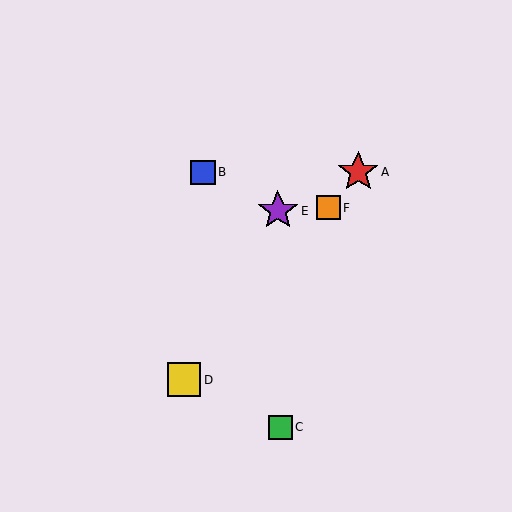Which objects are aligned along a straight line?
Objects A, D, F are aligned along a straight line.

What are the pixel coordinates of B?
Object B is at (203, 172).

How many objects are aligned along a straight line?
3 objects (A, D, F) are aligned along a straight line.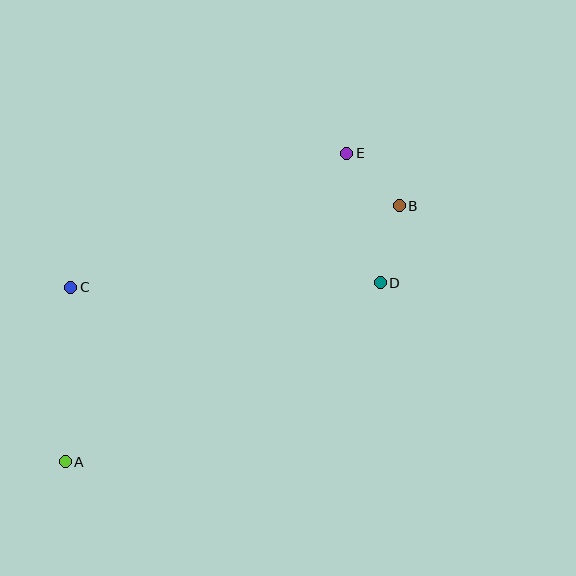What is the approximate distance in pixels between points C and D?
The distance between C and D is approximately 310 pixels.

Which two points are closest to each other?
Points B and E are closest to each other.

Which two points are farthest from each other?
Points A and B are farthest from each other.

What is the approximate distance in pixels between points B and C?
The distance between B and C is approximately 339 pixels.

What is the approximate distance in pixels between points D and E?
The distance between D and E is approximately 134 pixels.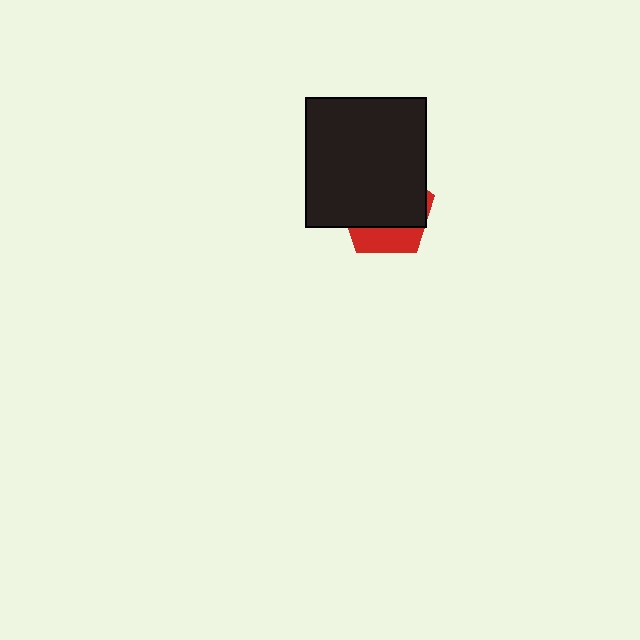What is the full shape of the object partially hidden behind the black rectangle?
The partially hidden object is a red pentagon.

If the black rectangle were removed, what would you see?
You would see the complete red pentagon.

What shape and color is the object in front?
The object in front is a black rectangle.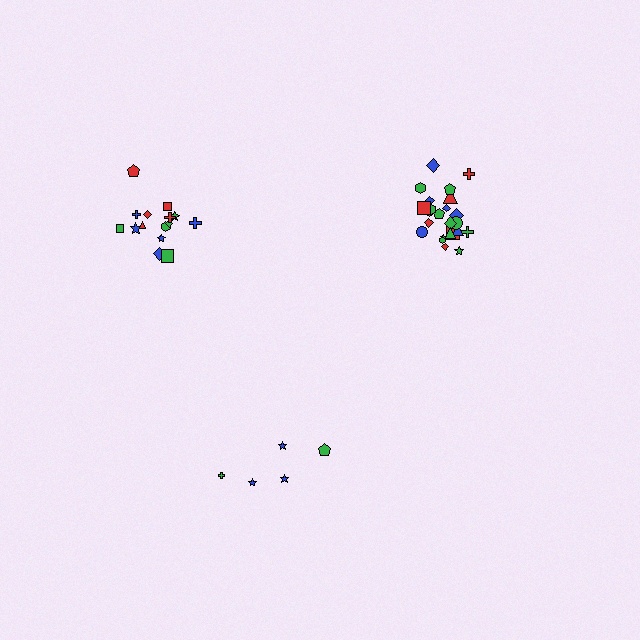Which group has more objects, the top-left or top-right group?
The top-right group.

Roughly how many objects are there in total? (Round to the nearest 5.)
Roughly 45 objects in total.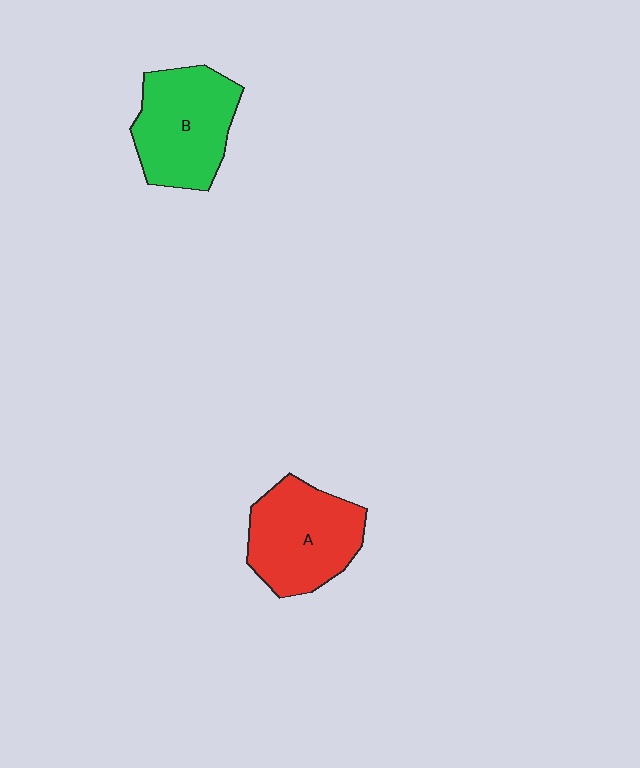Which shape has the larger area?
Shape B (green).